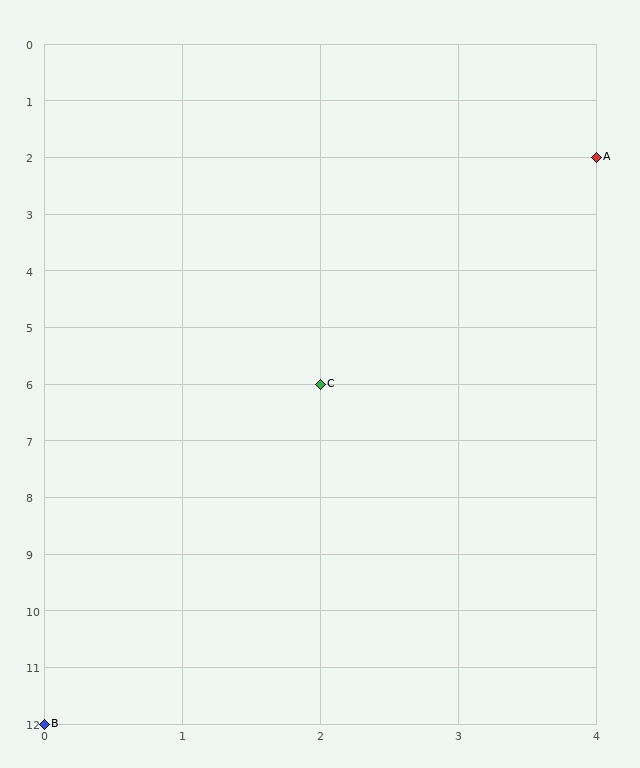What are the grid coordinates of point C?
Point C is at grid coordinates (2, 6).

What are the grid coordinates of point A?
Point A is at grid coordinates (4, 2).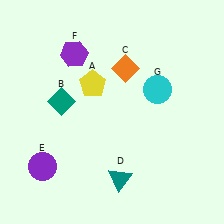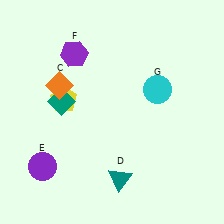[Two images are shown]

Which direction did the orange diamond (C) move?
The orange diamond (C) moved left.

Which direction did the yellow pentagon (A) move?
The yellow pentagon (A) moved left.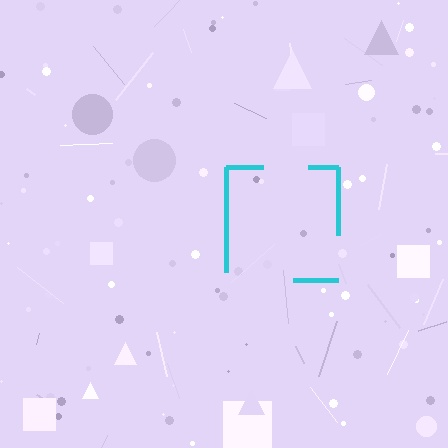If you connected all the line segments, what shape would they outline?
They would outline a square.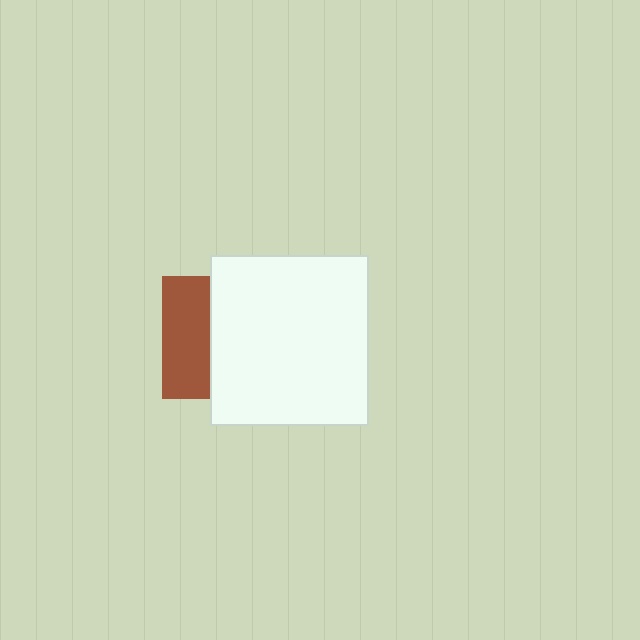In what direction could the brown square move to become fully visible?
The brown square could move left. That would shift it out from behind the white rectangle entirely.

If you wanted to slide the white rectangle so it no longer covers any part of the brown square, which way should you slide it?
Slide it right — that is the most direct way to separate the two shapes.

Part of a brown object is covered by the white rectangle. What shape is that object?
It is a square.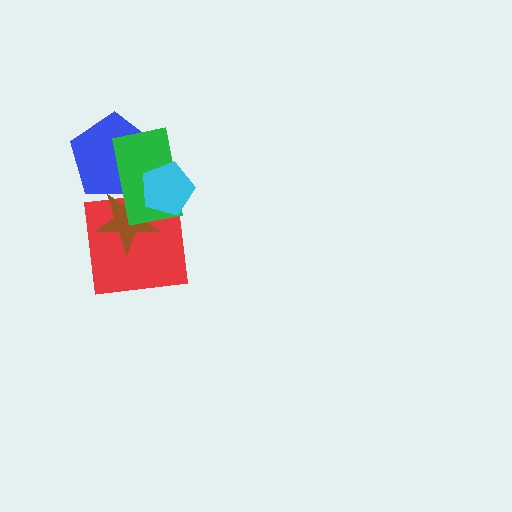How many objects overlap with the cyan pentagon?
4 objects overlap with the cyan pentagon.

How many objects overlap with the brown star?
4 objects overlap with the brown star.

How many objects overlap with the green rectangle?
4 objects overlap with the green rectangle.